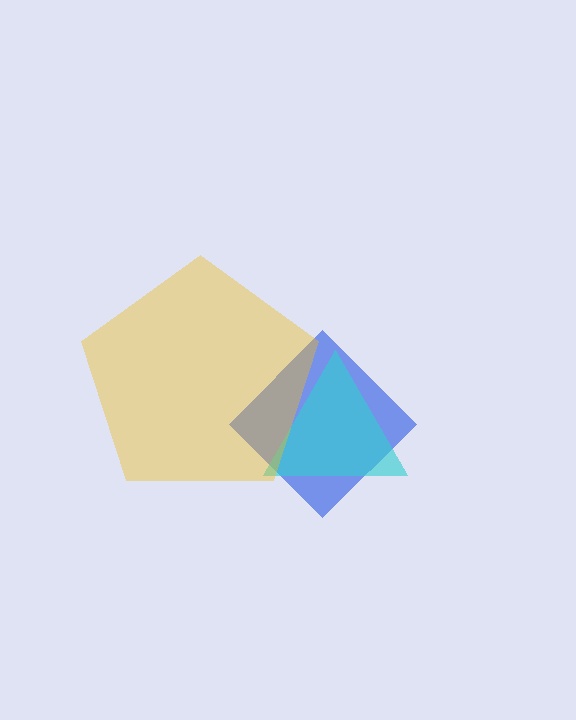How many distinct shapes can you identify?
There are 3 distinct shapes: a blue diamond, a cyan triangle, a yellow pentagon.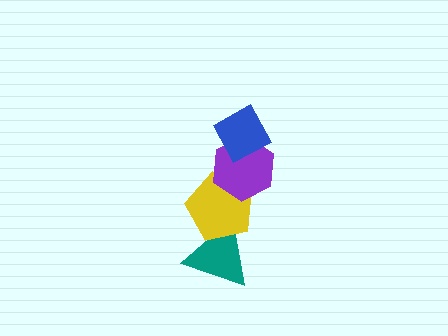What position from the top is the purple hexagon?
The purple hexagon is 2nd from the top.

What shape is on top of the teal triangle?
The yellow pentagon is on top of the teal triangle.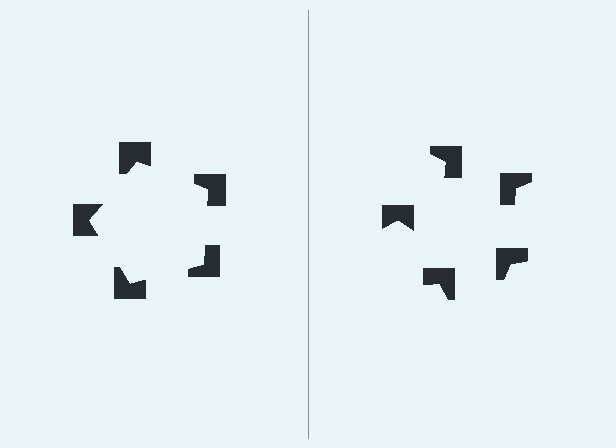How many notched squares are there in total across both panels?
10 — 5 on each side.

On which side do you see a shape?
An illusory pentagon appears on the left side. On the right side the wedge cuts are rotated, so no coherent shape forms.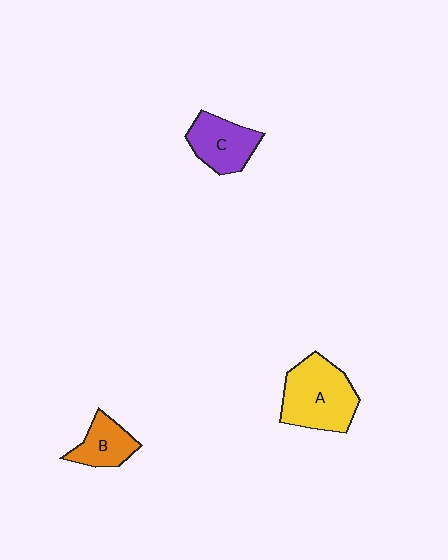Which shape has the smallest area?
Shape B (orange).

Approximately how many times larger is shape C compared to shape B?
Approximately 1.3 times.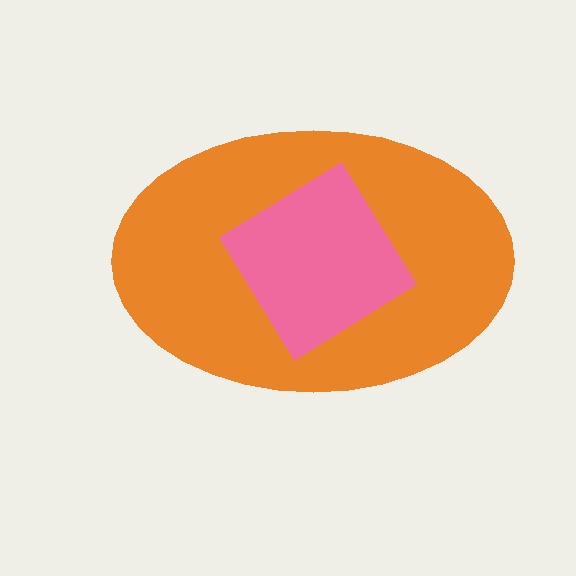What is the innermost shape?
The pink diamond.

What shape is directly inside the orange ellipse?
The pink diamond.